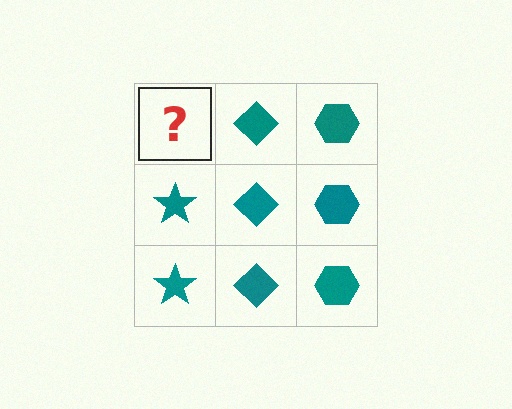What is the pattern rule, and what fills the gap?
The rule is that each column has a consistent shape. The gap should be filled with a teal star.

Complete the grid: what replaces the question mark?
The question mark should be replaced with a teal star.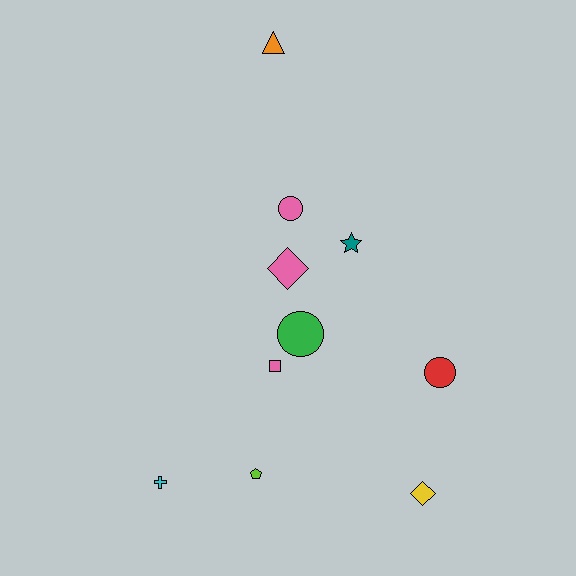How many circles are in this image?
There are 3 circles.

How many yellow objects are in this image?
There is 1 yellow object.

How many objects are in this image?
There are 10 objects.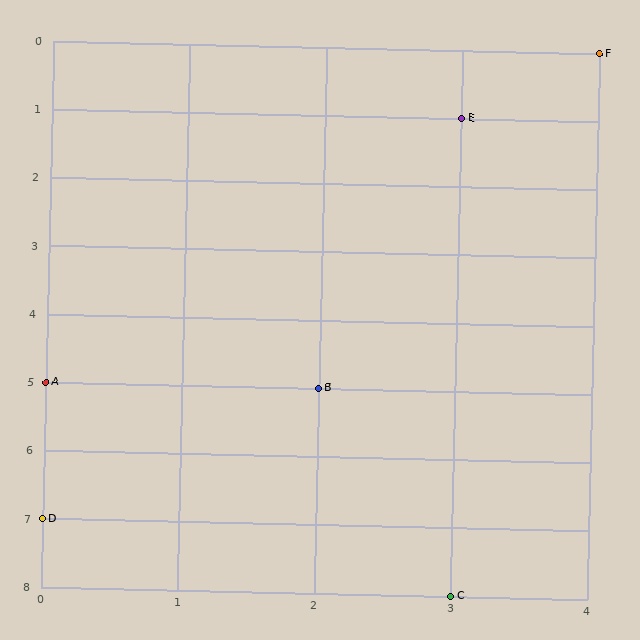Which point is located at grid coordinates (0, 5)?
Point A is at (0, 5).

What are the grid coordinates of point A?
Point A is at grid coordinates (0, 5).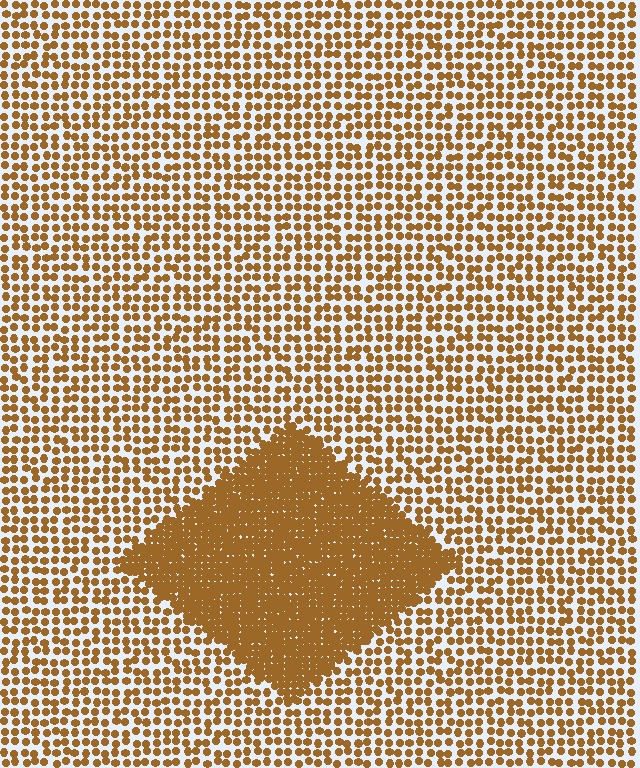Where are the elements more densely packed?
The elements are more densely packed inside the diamond boundary.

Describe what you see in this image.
The image contains small brown elements arranged at two different densities. A diamond-shaped region is visible where the elements are more densely packed than the surrounding area.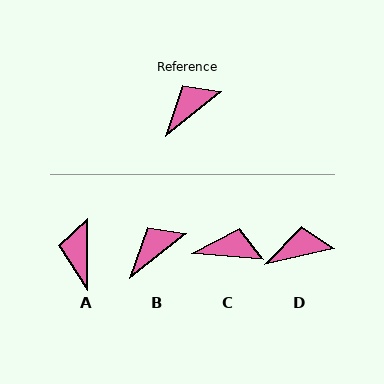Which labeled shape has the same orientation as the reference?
B.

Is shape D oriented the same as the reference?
No, it is off by about 26 degrees.